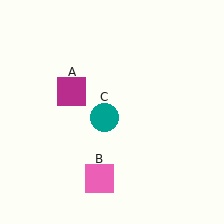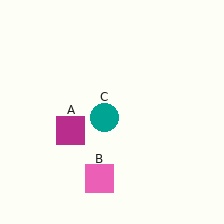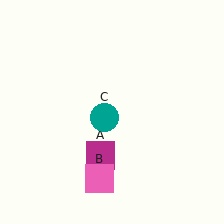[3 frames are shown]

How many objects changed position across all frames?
1 object changed position: magenta square (object A).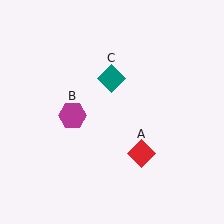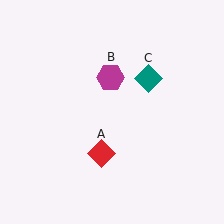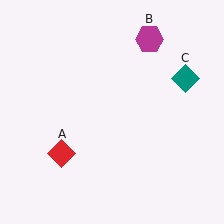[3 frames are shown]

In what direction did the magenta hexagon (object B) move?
The magenta hexagon (object B) moved up and to the right.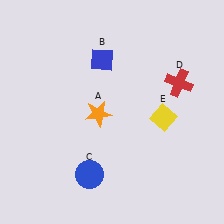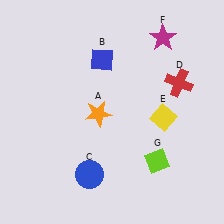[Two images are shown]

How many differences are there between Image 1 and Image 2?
There are 2 differences between the two images.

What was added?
A magenta star (F), a lime diamond (G) were added in Image 2.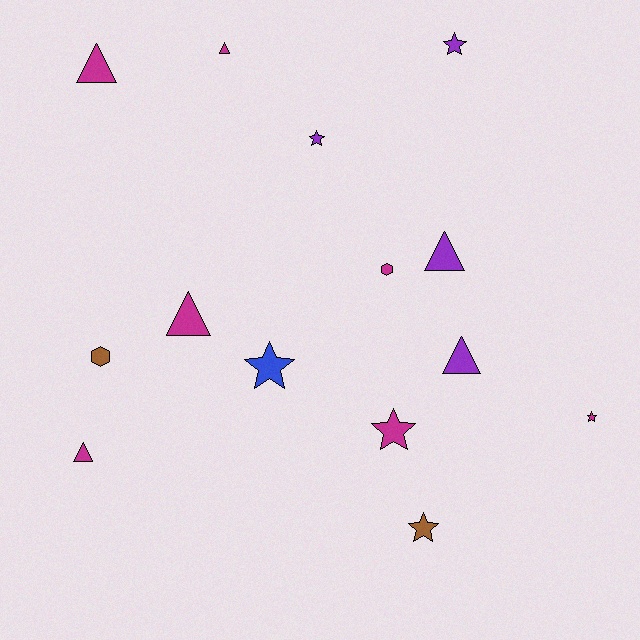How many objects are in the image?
There are 14 objects.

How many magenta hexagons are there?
There is 1 magenta hexagon.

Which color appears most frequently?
Magenta, with 7 objects.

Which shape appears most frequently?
Star, with 6 objects.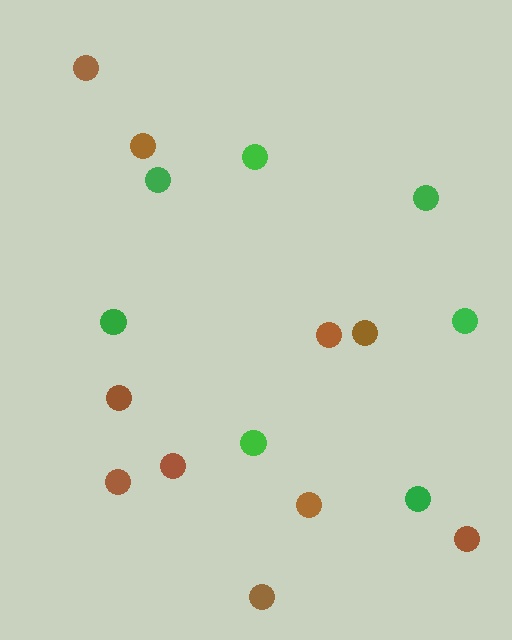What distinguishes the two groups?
There are 2 groups: one group of green circles (7) and one group of brown circles (10).